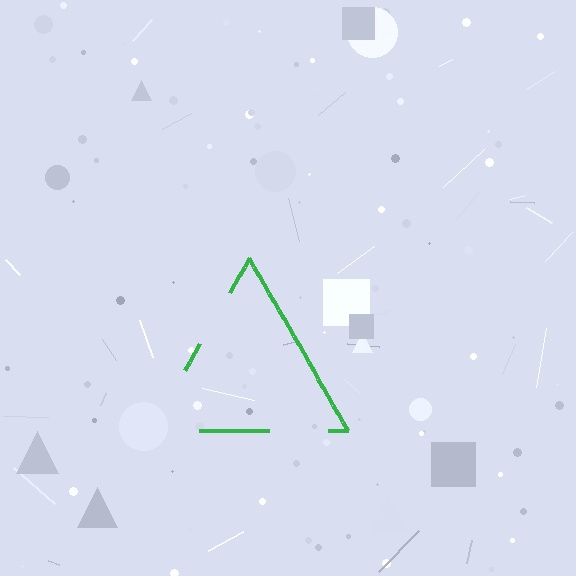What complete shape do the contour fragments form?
The contour fragments form a triangle.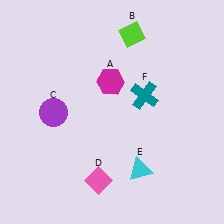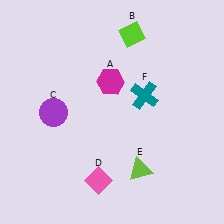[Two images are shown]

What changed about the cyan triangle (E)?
In Image 1, E is cyan. In Image 2, it changed to lime.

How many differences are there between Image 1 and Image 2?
There is 1 difference between the two images.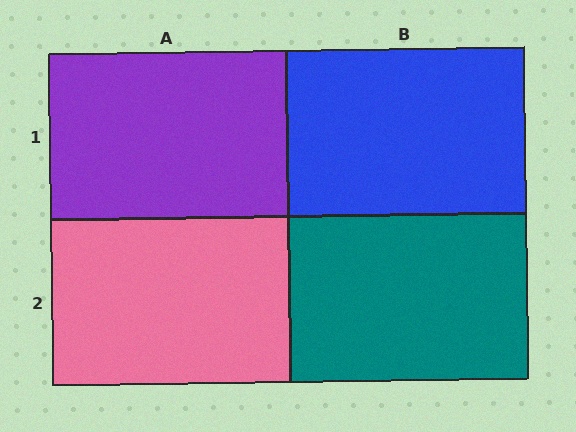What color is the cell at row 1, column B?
Blue.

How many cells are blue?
1 cell is blue.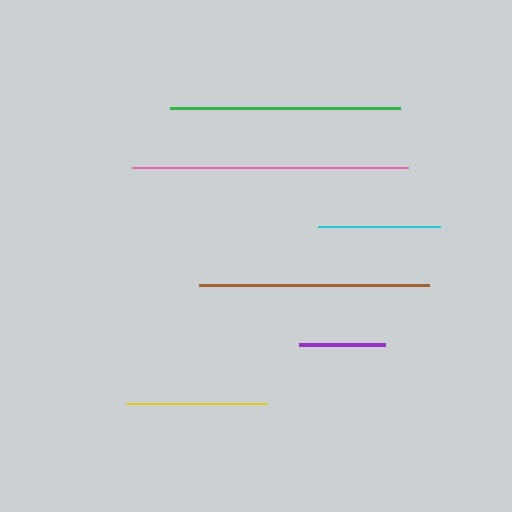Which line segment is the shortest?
The purple line is the shortest at approximately 86 pixels.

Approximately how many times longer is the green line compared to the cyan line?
The green line is approximately 1.9 times the length of the cyan line.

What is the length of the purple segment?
The purple segment is approximately 86 pixels long.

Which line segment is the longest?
The pink line is the longest at approximately 276 pixels.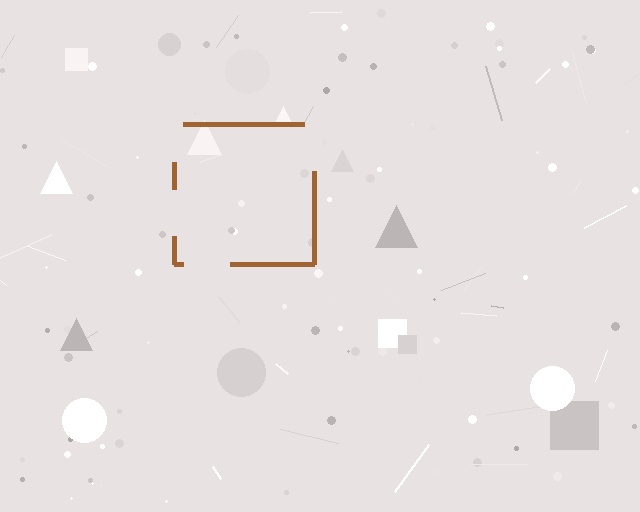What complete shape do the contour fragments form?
The contour fragments form a square.